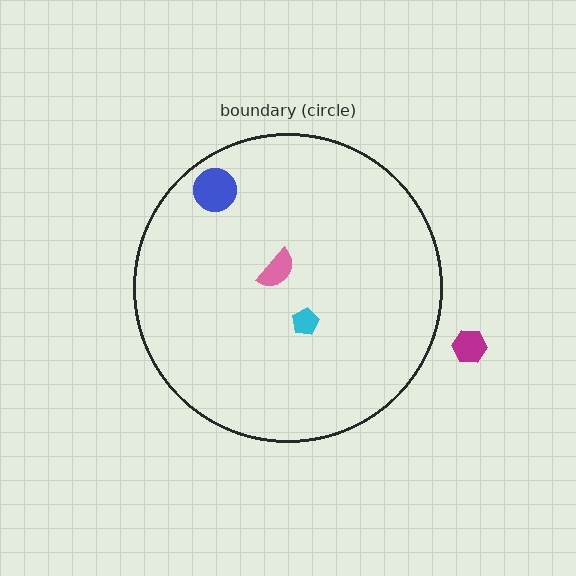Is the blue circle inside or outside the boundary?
Inside.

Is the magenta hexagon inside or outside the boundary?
Outside.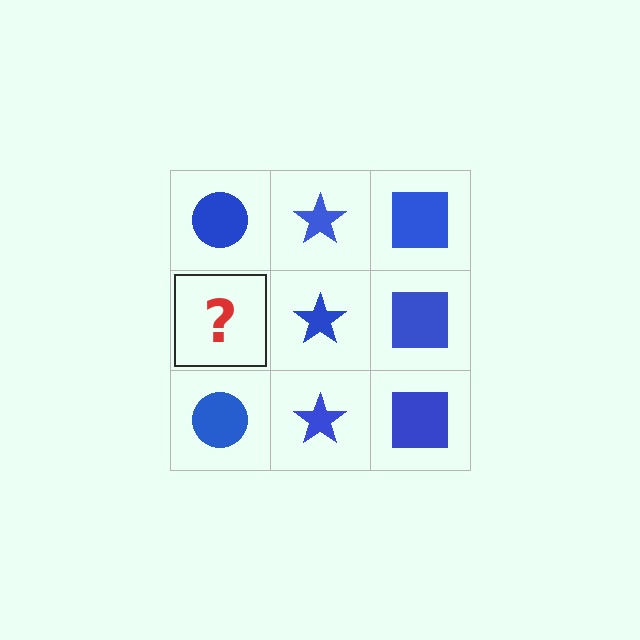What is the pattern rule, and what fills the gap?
The rule is that each column has a consistent shape. The gap should be filled with a blue circle.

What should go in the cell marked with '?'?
The missing cell should contain a blue circle.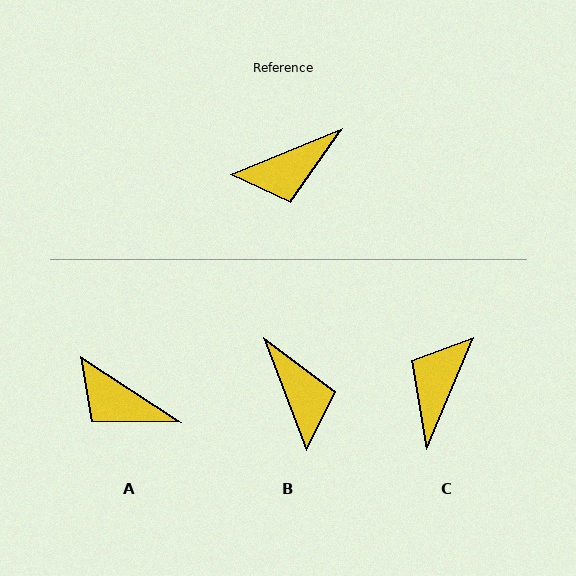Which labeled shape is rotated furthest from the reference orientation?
C, about 135 degrees away.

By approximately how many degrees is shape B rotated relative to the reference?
Approximately 89 degrees counter-clockwise.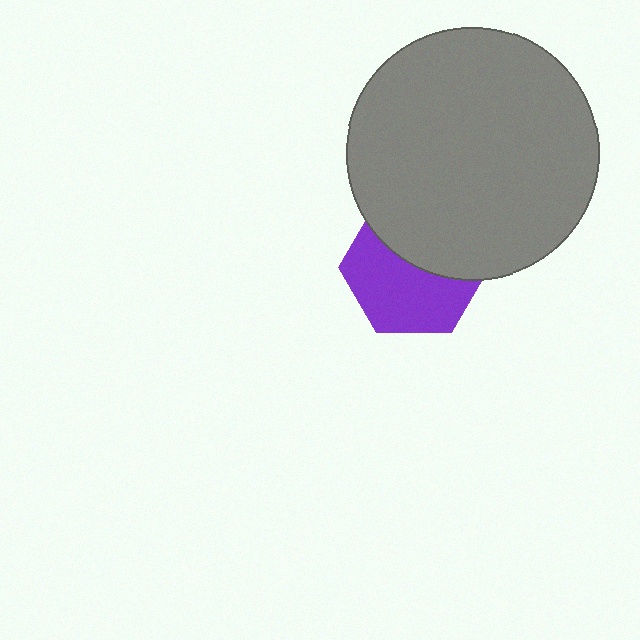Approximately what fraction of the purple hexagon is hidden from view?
Roughly 44% of the purple hexagon is hidden behind the gray circle.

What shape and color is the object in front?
The object in front is a gray circle.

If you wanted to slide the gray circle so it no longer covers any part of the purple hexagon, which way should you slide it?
Slide it up — that is the most direct way to separate the two shapes.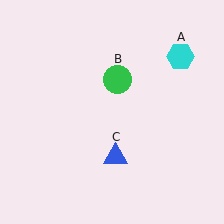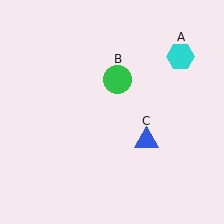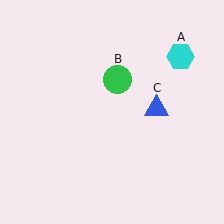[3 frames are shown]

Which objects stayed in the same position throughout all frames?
Cyan hexagon (object A) and green circle (object B) remained stationary.